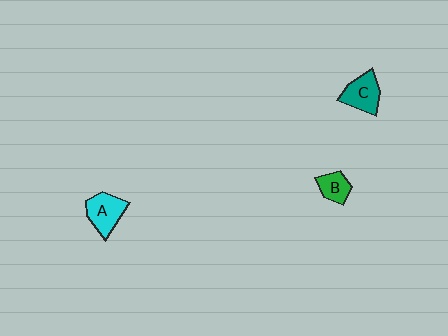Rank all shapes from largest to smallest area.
From largest to smallest: A (cyan), C (teal), B (green).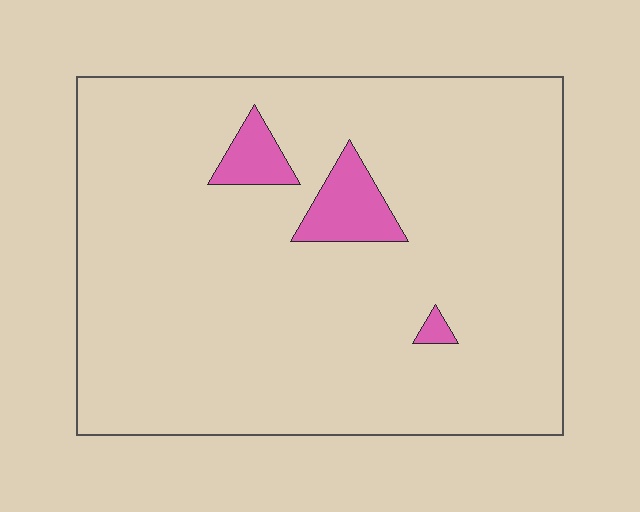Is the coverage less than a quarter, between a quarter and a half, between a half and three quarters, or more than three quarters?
Less than a quarter.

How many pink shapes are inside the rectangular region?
3.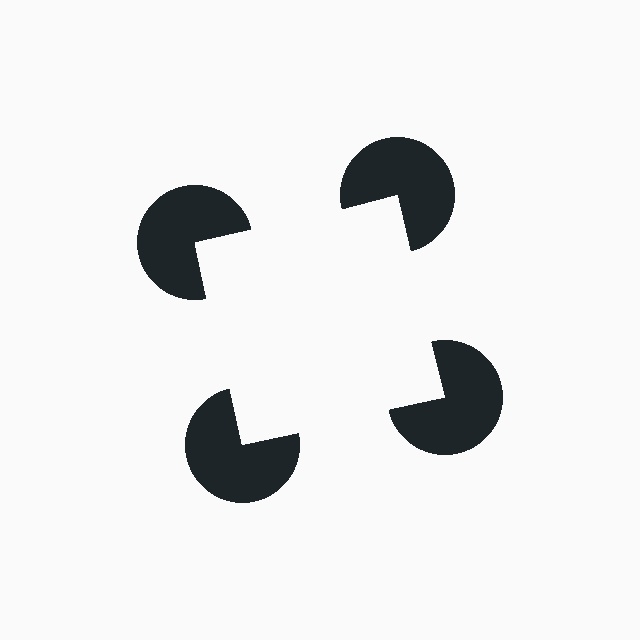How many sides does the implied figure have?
4 sides.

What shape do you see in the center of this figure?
An illusory square — its edges are inferred from the aligned wedge cuts in the pac-man discs, not physically drawn.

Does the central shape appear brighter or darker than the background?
It typically appears slightly brighter than the background, even though no actual brightness change is drawn.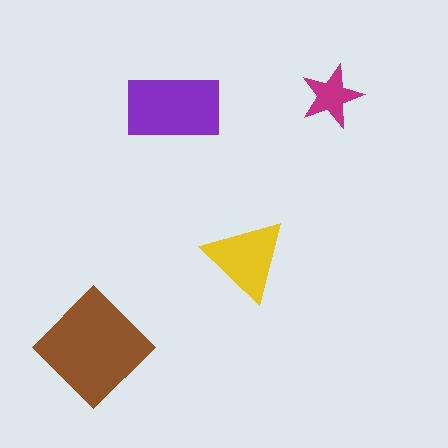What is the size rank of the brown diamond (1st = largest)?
1st.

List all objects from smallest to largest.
The magenta star, the yellow triangle, the purple rectangle, the brown diamond.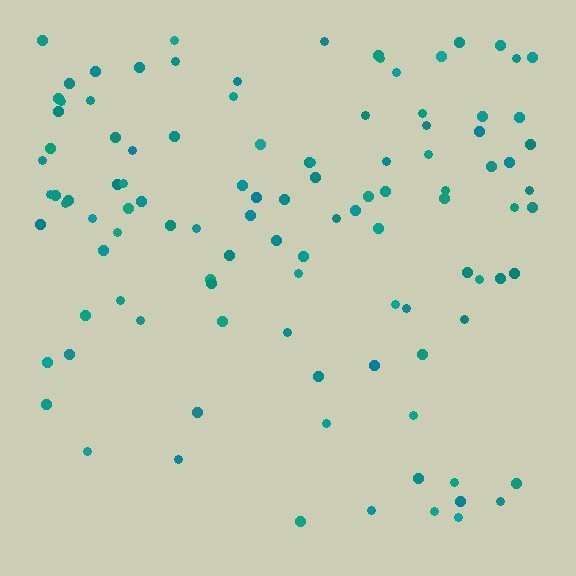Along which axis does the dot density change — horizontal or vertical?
Vertical.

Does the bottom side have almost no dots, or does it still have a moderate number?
Still a moderate number, just noticeably fewer than the top.